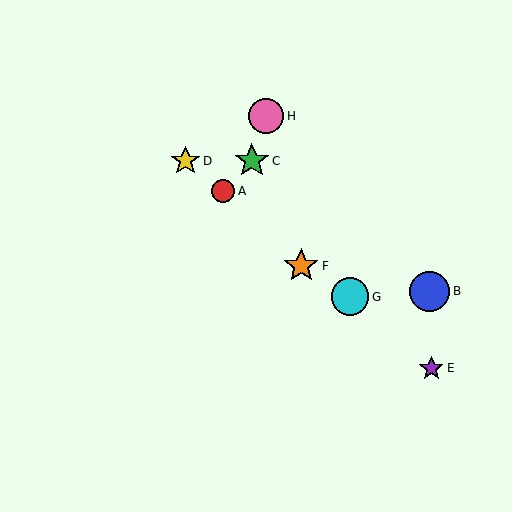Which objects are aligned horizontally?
Objects C, D are aligned horizontally.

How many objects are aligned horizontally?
2 objects (C, D) are aligned horizontally.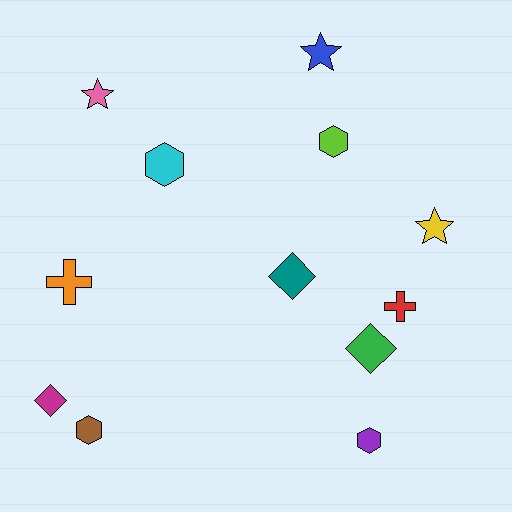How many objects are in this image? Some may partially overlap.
There are 12 objects.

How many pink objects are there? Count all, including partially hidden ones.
There is 1 pink object.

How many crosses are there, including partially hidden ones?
There are 2 crosses.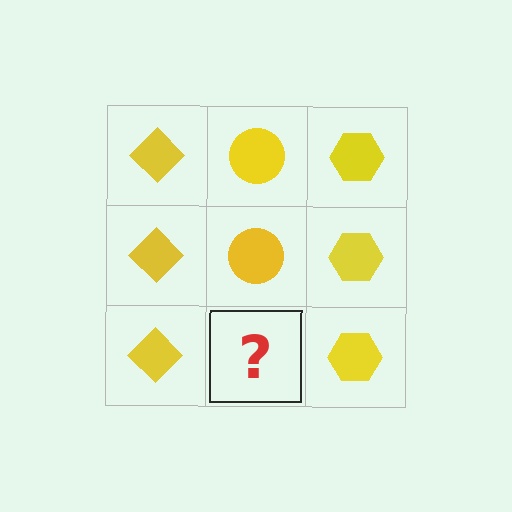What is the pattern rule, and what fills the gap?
The rule is that each column has a consistent shape. The gap should be filled with a yellow circle.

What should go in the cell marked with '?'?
The missing cell should contain a yellow circle.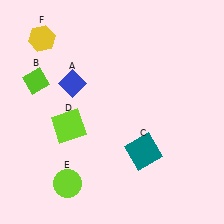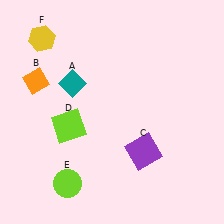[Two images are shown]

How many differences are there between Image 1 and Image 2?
There are 3 differences between the two images.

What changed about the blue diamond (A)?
In Image 1, A is blue. In Image 2, it changed to teal.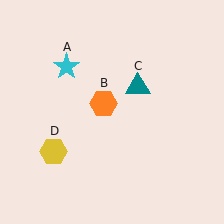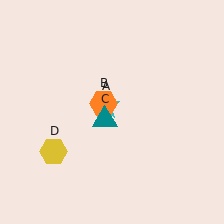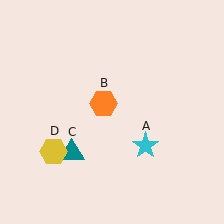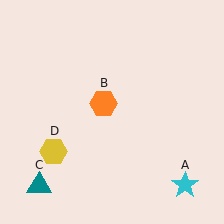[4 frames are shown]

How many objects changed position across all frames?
2 objects changed position: cyan star (object A), teal triangle (object C).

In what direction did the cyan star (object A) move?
The cyan star (object A) moved down and to the right.